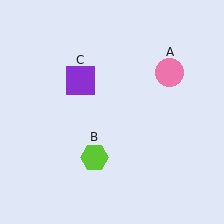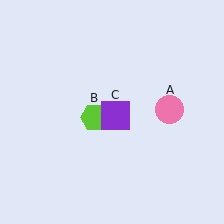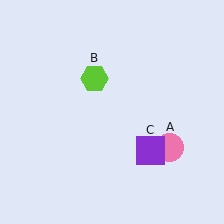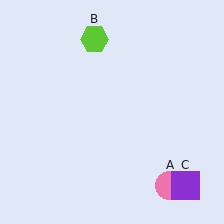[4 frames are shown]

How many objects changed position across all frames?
3 objects changed position: pink circle (object A), lime hexagon (object B), purple square (object C).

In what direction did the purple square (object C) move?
The purple square (object C) moved down and to the right.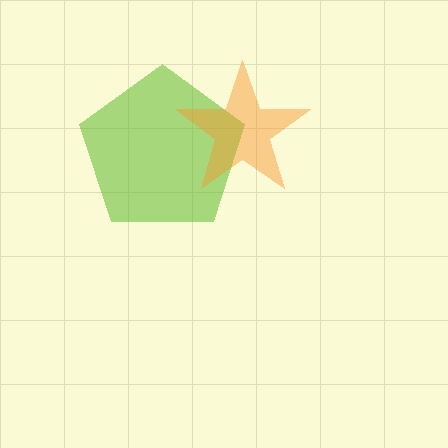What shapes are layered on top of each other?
The layered shapes are: a lime pentagon, an orange star.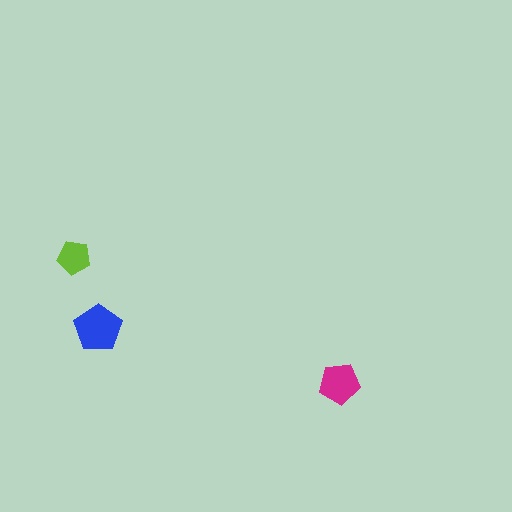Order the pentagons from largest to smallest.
the blue one, the magenta one, the lime one.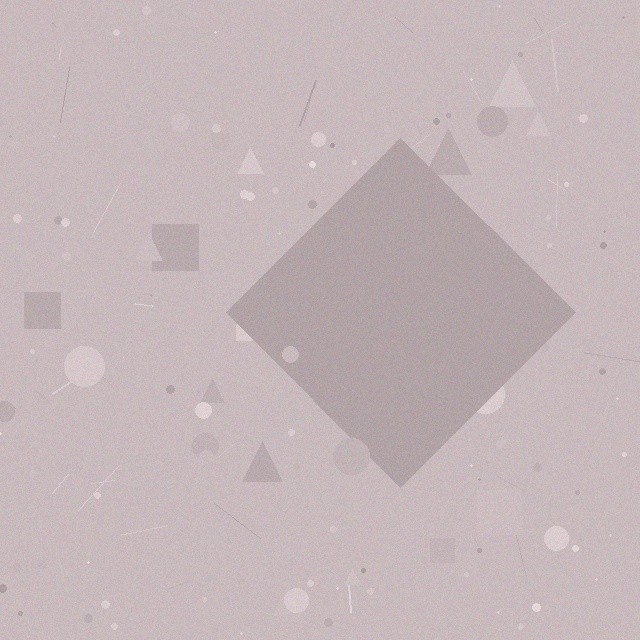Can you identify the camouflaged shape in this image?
The camouflaged shape is a diamond.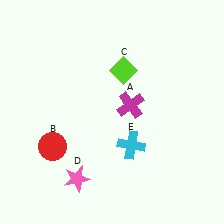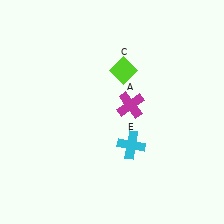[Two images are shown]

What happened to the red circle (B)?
The red circle (B) was removed in Image 2. It was in the bottom-left area of Image 1.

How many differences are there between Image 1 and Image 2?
There are 2 differences between the two images.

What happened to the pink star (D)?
The pink star (D) was removed in Image 2. It was in the bottom-left area of Image 1.